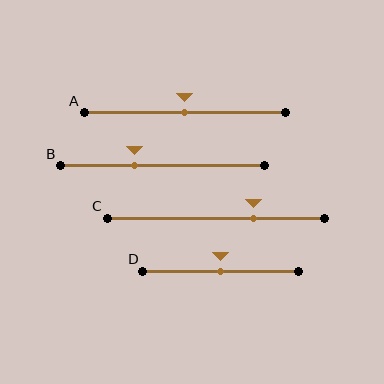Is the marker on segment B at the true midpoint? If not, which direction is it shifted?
No, the marker on segment B is shifted to the left by about 14% of the segment length.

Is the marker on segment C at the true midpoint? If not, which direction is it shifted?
No, the marker on segment C is shifted to the right by about 18% of the segment length.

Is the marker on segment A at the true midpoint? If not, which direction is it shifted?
Yes, the marker on segment A is at the true midpoint.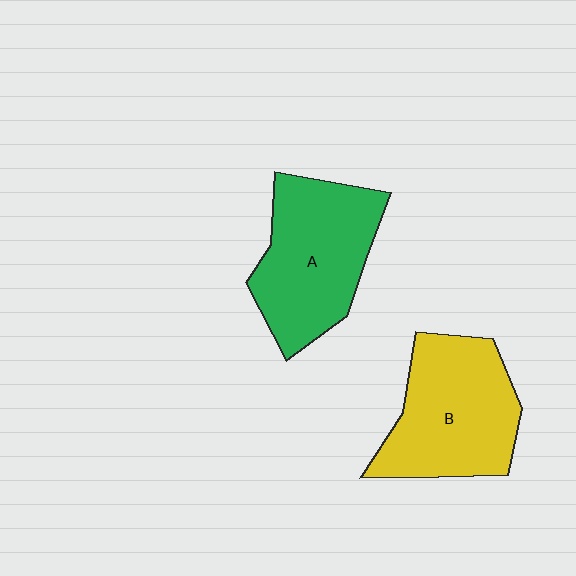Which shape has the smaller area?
Shape A (green).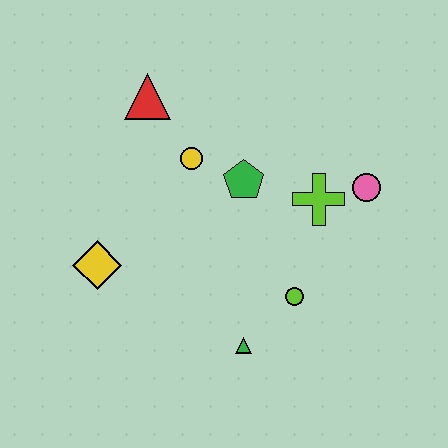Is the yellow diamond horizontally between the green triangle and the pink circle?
No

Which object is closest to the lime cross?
The pink circle is closest to the lime cross.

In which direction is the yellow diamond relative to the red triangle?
The yellow diamond is below the red triangle.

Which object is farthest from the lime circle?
The red triangle is farthest from the lime circle.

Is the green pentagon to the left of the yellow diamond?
No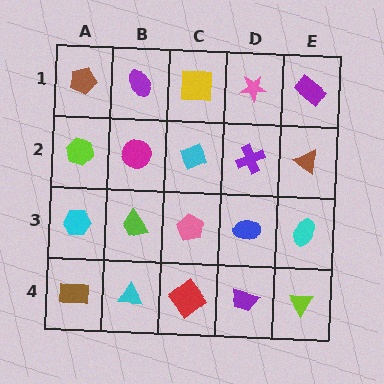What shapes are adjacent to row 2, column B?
A purple ellipse (row 1, column B), a lime trapezoid (row 3, column B), a lime hexagon (row 2, column A), a cyan diamond (row 2, column C).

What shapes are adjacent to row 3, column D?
A purple cross (row 2, column D), a purple trapezoid (row 4, column D), a pink pentagon (row 3, column C), a cyan ellipse (row 3, column E).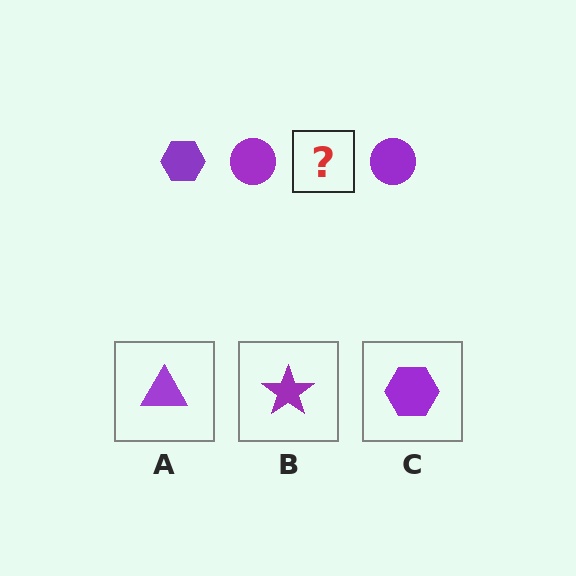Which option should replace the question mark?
Option C.